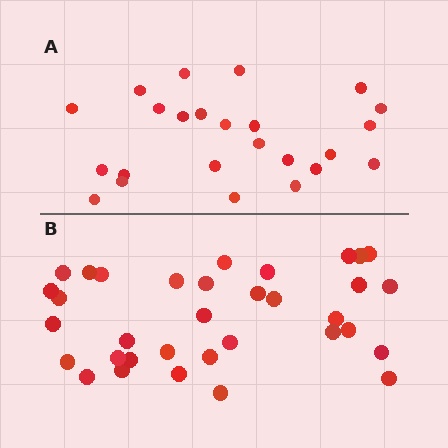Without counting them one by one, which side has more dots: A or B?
Region B (the bottom region) has more dots.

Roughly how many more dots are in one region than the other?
Region B has roughly 10 or so more dots than region A.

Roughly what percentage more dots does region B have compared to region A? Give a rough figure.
About 40% more.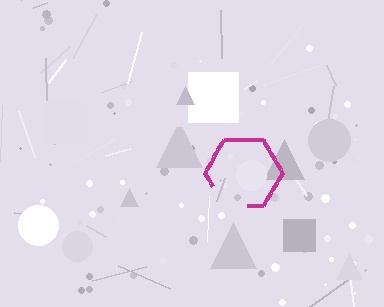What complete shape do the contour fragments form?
The contour fragments form a hexagon.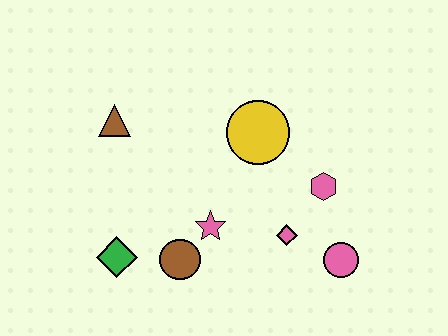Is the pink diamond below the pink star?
Yes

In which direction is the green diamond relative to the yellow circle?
The green diamond is to the left of the yellow circle.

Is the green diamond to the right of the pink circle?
No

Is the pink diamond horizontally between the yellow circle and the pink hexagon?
Yes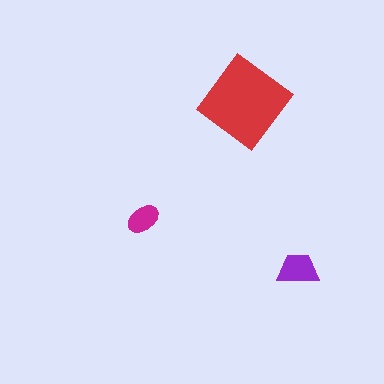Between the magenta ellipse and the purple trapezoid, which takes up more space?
The purple trapezoid.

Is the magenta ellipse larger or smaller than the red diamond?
Smaller.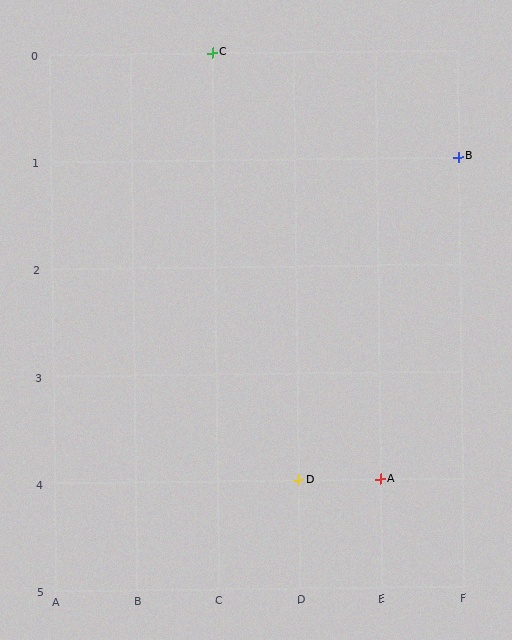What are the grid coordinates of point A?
Point A is at grid coordinates (E, 4).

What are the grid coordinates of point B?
Point B is at grid coordinates (F, 1).